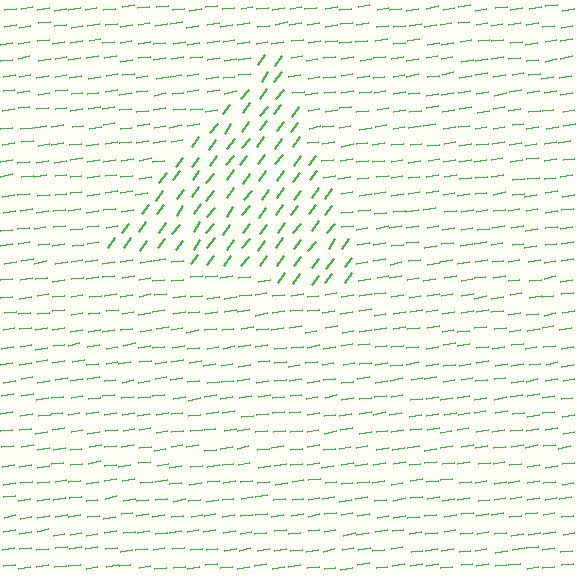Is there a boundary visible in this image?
Yes, there is a texture boundary formed by a change in line orientation.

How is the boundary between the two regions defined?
The boundary is defined purely by a change in line orientation (approximately 45 degrees difference). All lines are the same color and thickness.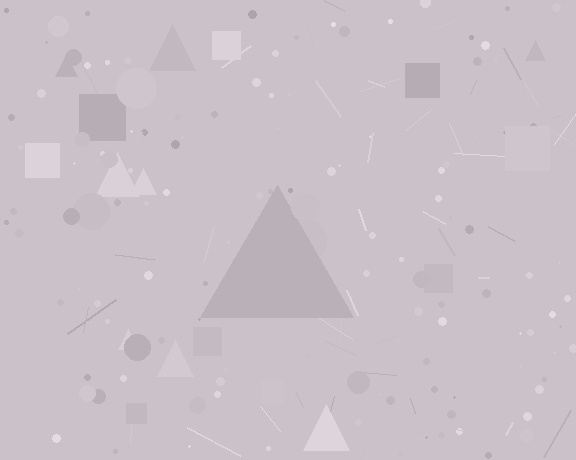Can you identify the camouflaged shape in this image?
The camouflaged shape is a triangle.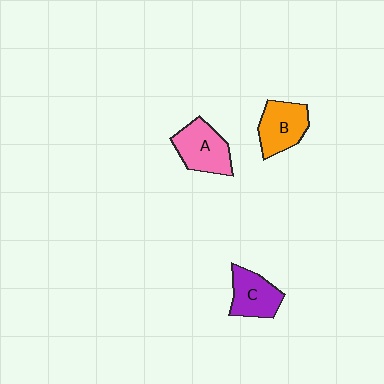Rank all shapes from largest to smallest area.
From largest to smallest: A (pink), B (orange), C (purple).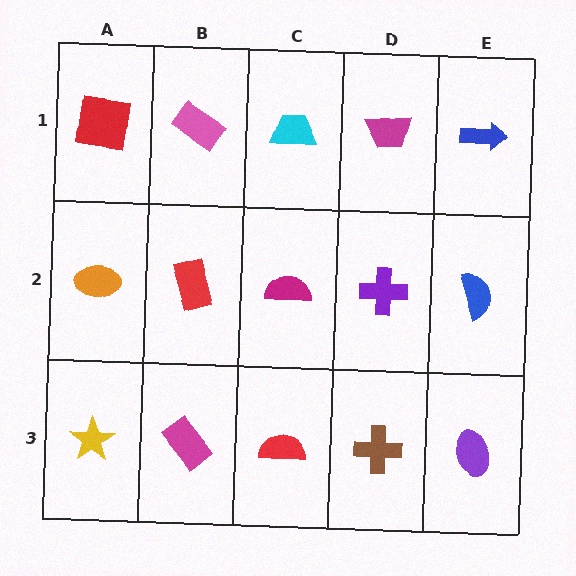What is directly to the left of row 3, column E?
A brown cross.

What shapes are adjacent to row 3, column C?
A magenta semicircle (row 2, column C), a magenta rectangle (row 3, column B), a brown cross (row 3, column D).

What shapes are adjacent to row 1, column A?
An orange ellipse (row 2, column A), a pink rectangle (row 1, column B).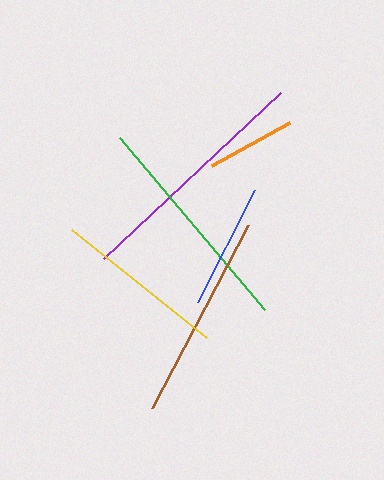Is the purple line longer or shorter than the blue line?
The purple line is longer than the blue line.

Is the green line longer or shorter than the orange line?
The green line is longer than the orange line.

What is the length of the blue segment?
The blue segment is approximately 125 pixels long.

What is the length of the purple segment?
The purple segment is approximately 242 pixels long.